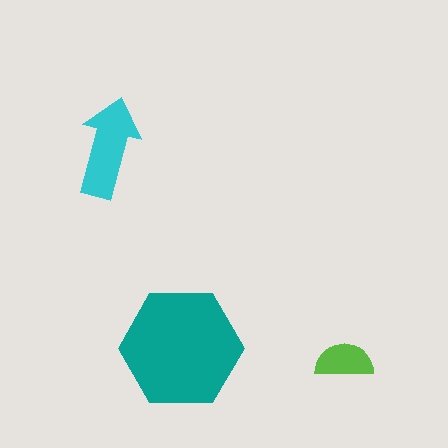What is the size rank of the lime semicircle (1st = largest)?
3rd.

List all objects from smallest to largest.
The lime semicircle, the cyan arrow, the teal hexagon.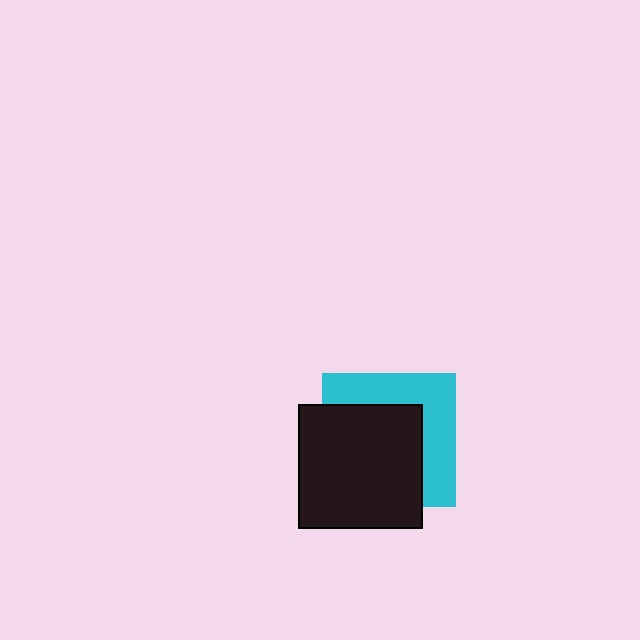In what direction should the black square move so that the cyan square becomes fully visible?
The black square should move toward the lower-left. That is the shortest direction to clear the overlap and leave the cyan square fully visible.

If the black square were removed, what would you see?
You would see the complete cyan square.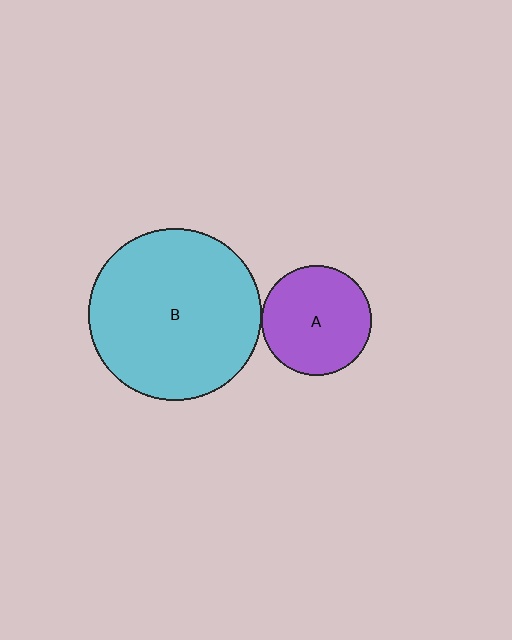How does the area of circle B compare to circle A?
Approximately 2.5 times.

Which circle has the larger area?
Circle B (cyan).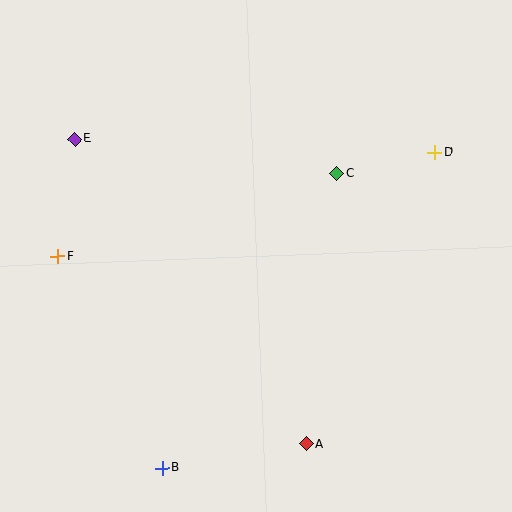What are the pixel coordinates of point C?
Point C is at (337, 174).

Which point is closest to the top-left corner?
Point E is closest to the top-left corner.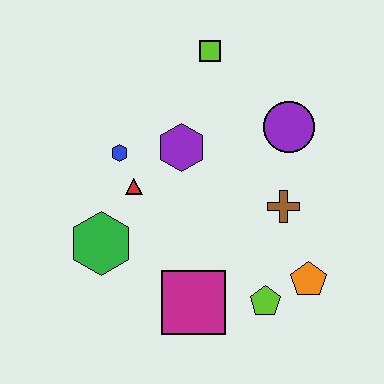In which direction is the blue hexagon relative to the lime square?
The blue hexagon is below the lime square.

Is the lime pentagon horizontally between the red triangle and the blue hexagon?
No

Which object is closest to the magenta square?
The lime pentagon is closest to the magenta square.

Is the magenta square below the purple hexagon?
Yes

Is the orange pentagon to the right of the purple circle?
Yes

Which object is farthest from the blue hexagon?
The orange pentagon is farthest from the blue hexagon.